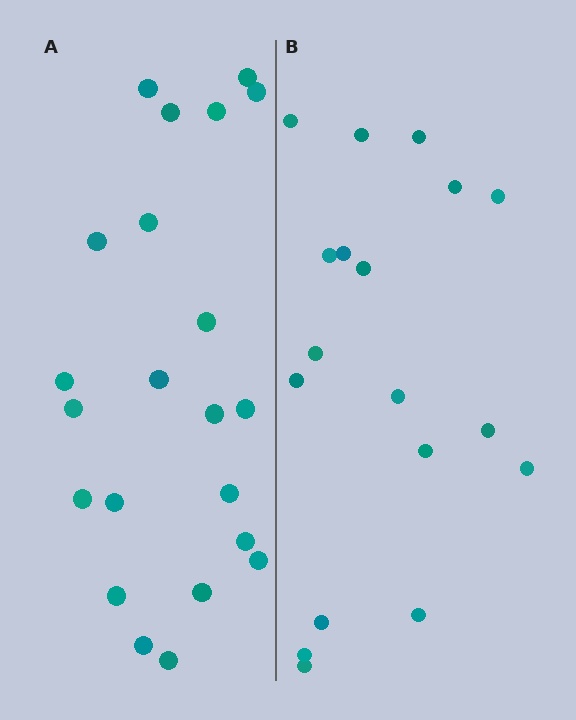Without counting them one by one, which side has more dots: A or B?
Region A (the left region) has more dots.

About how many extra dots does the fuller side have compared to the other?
Region A has about 4 more dots than region B.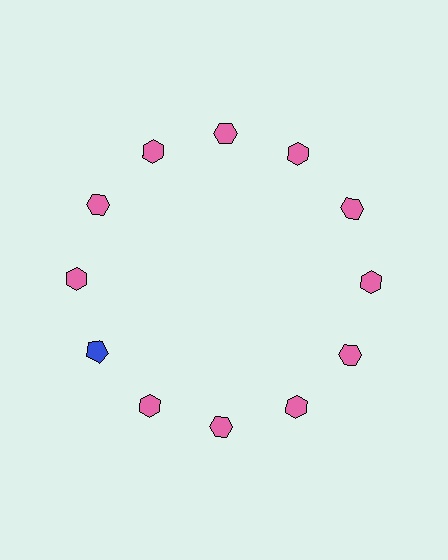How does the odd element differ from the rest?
It differs in both color (blue instead of pink) and shape (pentagon instead of hexagon).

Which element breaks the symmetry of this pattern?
The blue pentagon at roughly the 8 o'clock position breaks the symmetry. All other shapes are pink hexagons.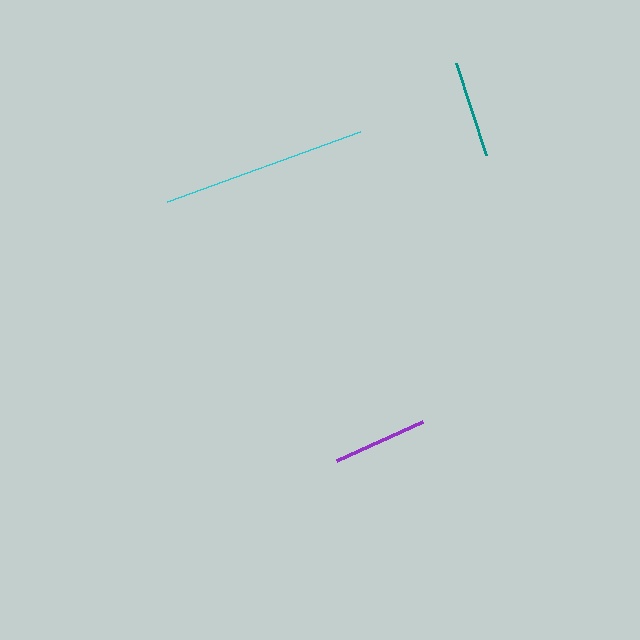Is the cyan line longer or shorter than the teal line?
The cyan line is longer than the teal line.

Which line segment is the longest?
The cyan line is the longest at approximately 206 pixels.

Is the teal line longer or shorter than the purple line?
The teal line is longer than the purple line.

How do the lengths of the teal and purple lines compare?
The teal and purple lines are approximately the same length.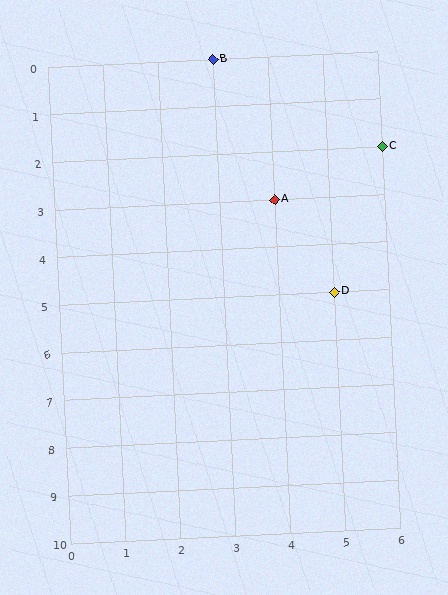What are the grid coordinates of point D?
Point D is at grid coordinates (5, 5).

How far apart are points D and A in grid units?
Points D and A are 1 column and 2 rows apart (about 2.2 grid units diagonally).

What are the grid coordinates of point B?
Point B is at grid coordinates (3, 0).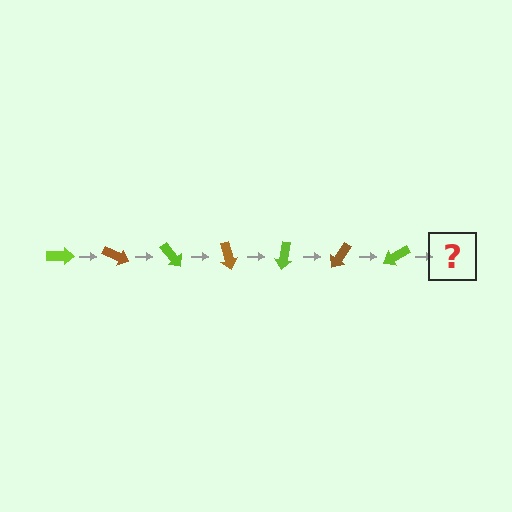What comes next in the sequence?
The next element should be a brown arrow, rotated 175 degrees from the start.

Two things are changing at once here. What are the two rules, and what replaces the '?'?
The two rules are that it rotates 25 degrees each step and the color cycles through lime and brown. The '?' should be a brown arrow, rotated 175 degrees from the start.